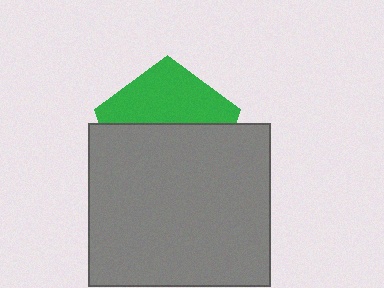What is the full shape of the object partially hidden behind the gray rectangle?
The partially hidden object is a green pentagon.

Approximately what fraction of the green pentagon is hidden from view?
Roughly 58% of the green pentagon is hidden behind the gray rectangle.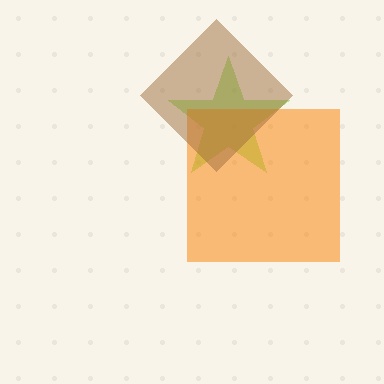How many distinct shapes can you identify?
There are 3 distinct shapes: a lime star, an orange square, a brown diamond.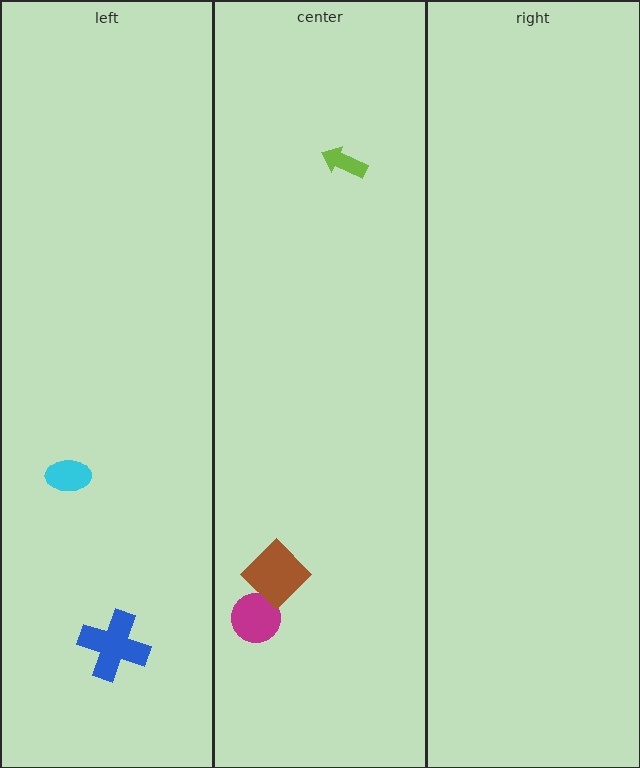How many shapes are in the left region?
2.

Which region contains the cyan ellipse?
The left region.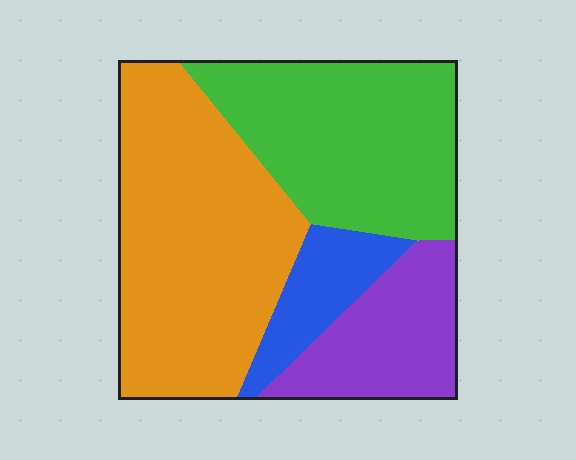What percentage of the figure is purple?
Purple takes up about one sixth (1/6) of the figure.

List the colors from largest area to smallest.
From largest to smallest: orange, green, purple, blue.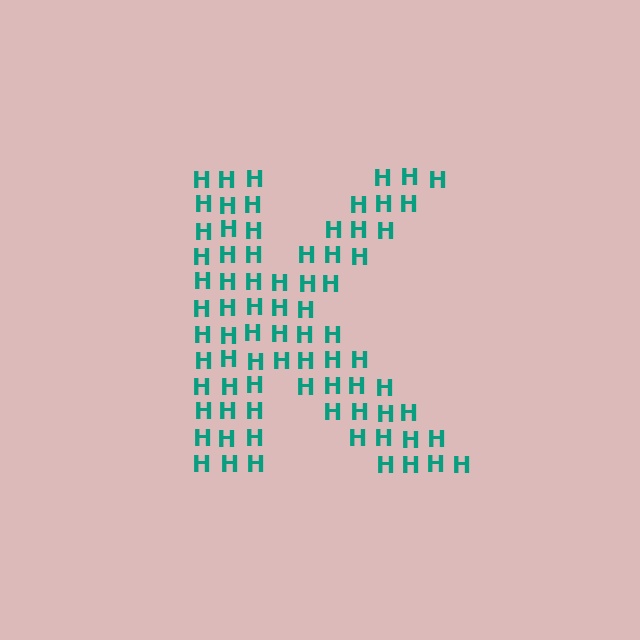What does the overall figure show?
The overall figure shows the letter K.